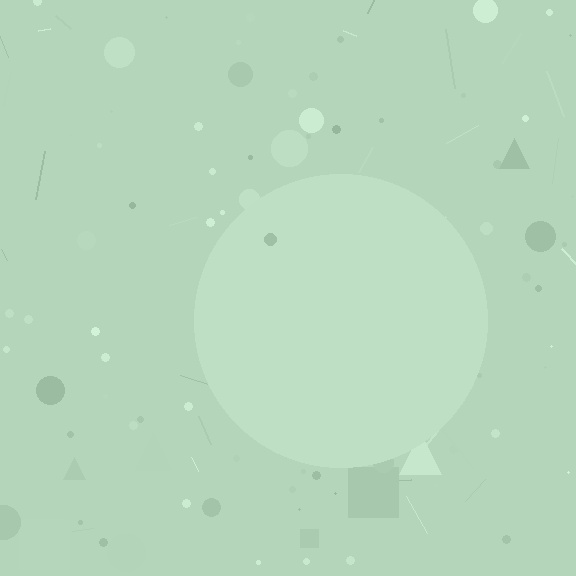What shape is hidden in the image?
A circle is hidden in the image.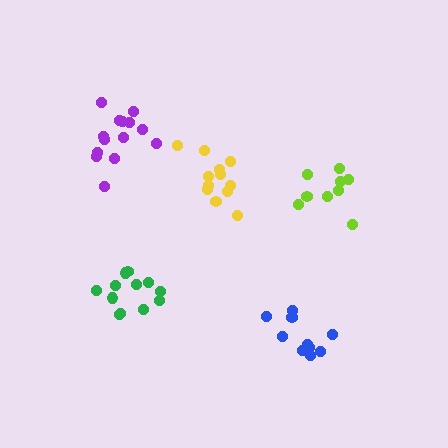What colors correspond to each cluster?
The clusters are colored: blue, yellow, lime, green, purple.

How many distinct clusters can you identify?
There are 5 distinct clusters.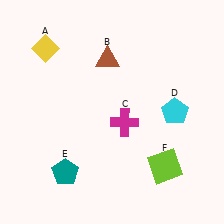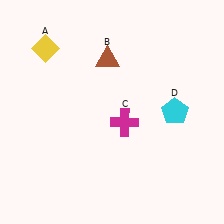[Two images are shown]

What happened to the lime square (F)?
The lime square (F) was removed in Image 2. It was in the bottom-right area of Image 1.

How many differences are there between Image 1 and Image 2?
There are 2 differences between the two images.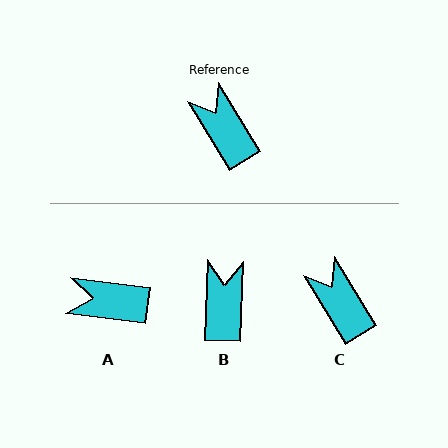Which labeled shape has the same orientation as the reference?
C.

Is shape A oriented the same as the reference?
No, it is off by about 52 degrees.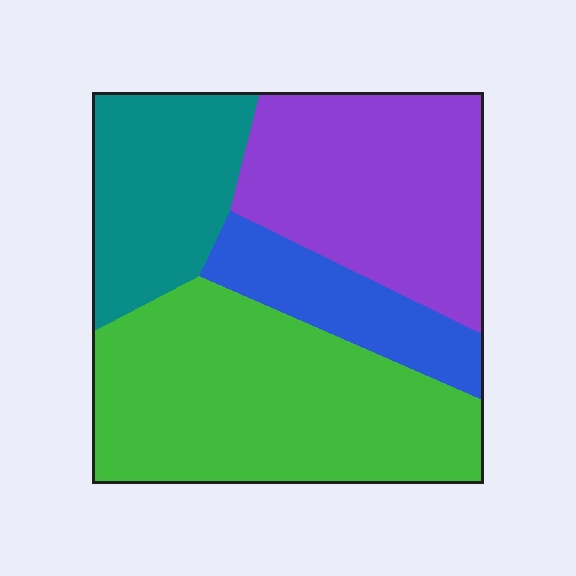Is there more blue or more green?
Green.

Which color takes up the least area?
Blue, at roughly 15%.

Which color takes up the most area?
Green, at roughly 40%.